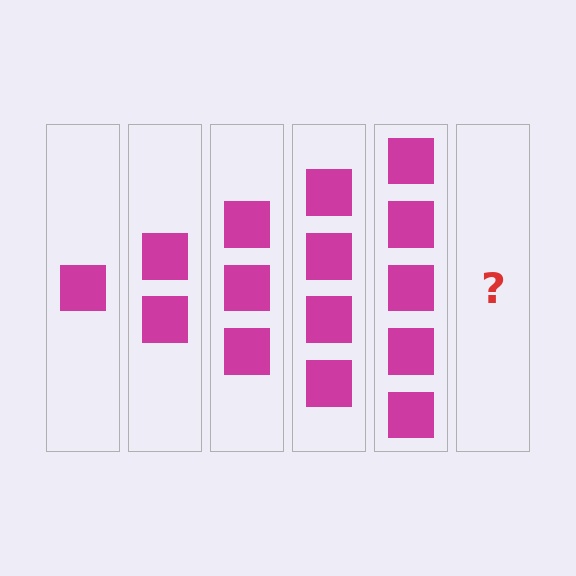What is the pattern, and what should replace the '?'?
The pattern is that each step adds one more square. The '?' should be 6 squares.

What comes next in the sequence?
The next element should be 6 squares.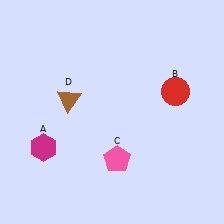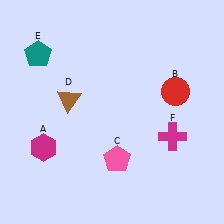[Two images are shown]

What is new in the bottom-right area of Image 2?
A magenta cross (F) was added in the bottom-right area of Image 2.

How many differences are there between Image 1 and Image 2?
There are 2 differences between the two images.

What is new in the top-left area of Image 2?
A teal pentagon (E) was added in the top-left area of Image 2.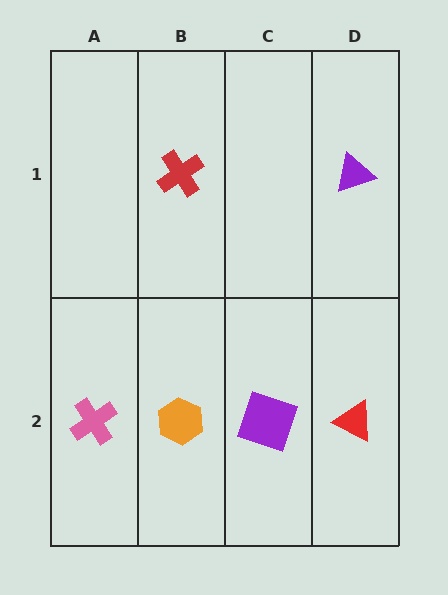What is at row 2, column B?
An orange hexagon.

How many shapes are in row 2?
4 shapes.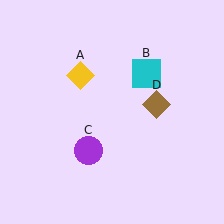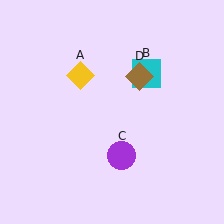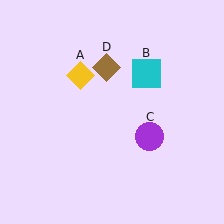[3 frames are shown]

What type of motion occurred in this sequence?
The purple circle (object C), brown diamond (object D) rotated counterclockwise around the center of the scene.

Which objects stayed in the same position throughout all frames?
Yellow diamond (object A) and cyan square (object B) remained stationary.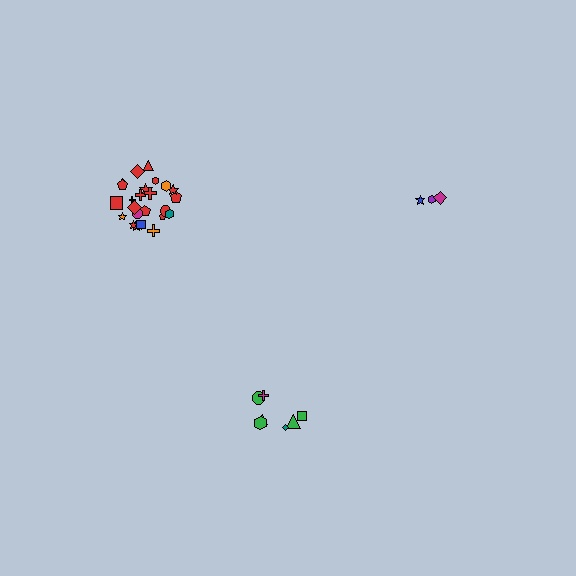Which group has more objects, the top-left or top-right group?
The top-left group.